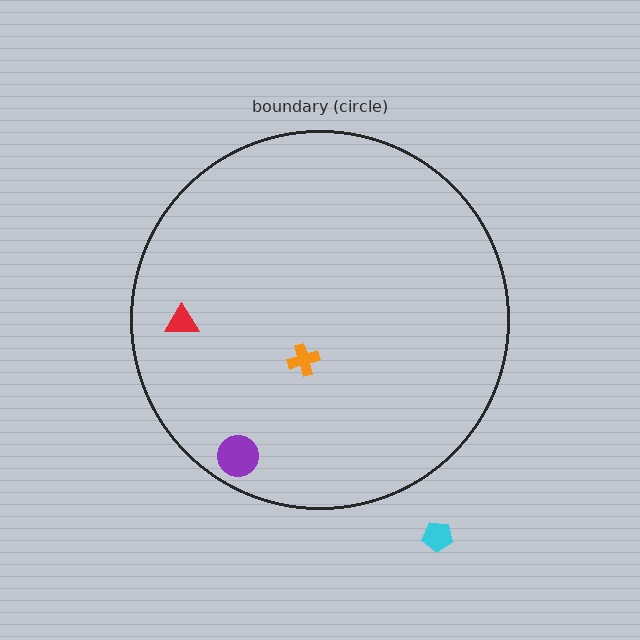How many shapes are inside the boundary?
3 inside, 1 outside.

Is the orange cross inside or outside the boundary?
Inside.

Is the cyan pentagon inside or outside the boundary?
Outside.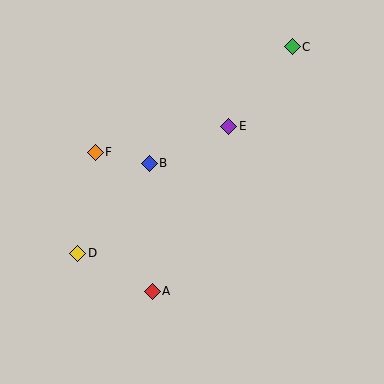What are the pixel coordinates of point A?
Point A is at (152, 291).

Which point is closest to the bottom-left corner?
Point D is closest to the bottom-left corner.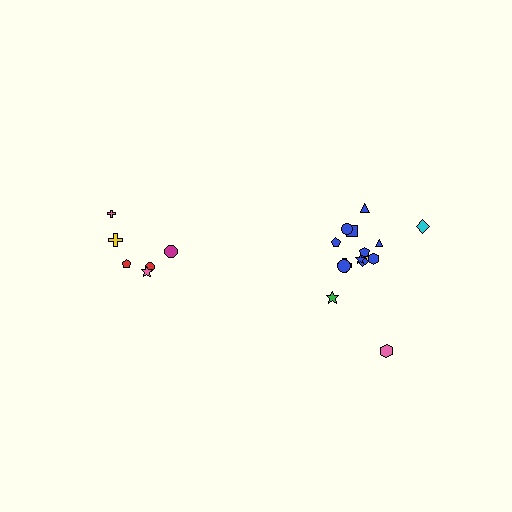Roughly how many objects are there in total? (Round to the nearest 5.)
Roughly 20 objects in total.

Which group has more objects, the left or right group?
The right group.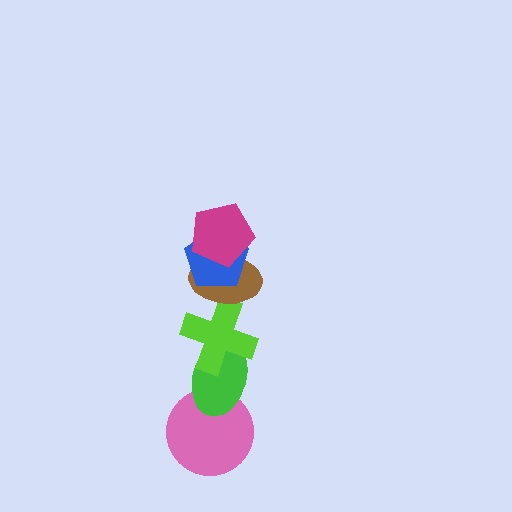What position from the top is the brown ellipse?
The brown ellipse is 3rd from the top.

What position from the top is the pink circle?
The pink circle is 6th from the top.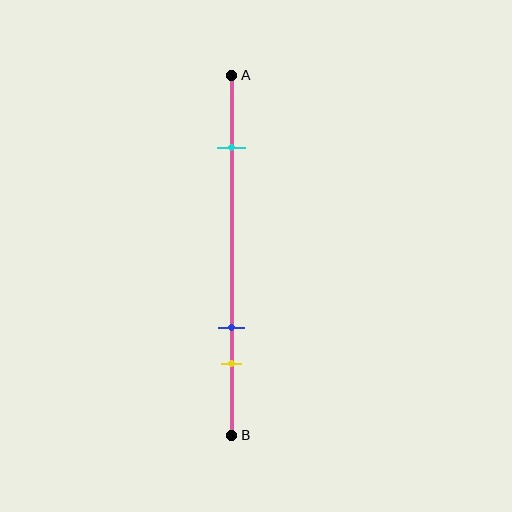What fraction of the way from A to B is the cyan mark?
The cyan mark is approximately 20% (0.2) of the way from A to B.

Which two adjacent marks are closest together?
The blue and yellow marks are the closest adjacent pair.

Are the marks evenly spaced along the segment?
No, the marks are not evenly spaced.